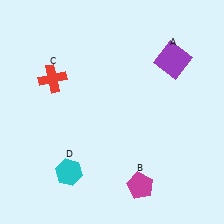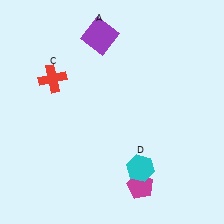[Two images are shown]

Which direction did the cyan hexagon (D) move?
The cyan hexagon (D) moved right.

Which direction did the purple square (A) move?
The purple square (A) moved left.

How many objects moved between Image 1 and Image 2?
2 objects moved between the two images.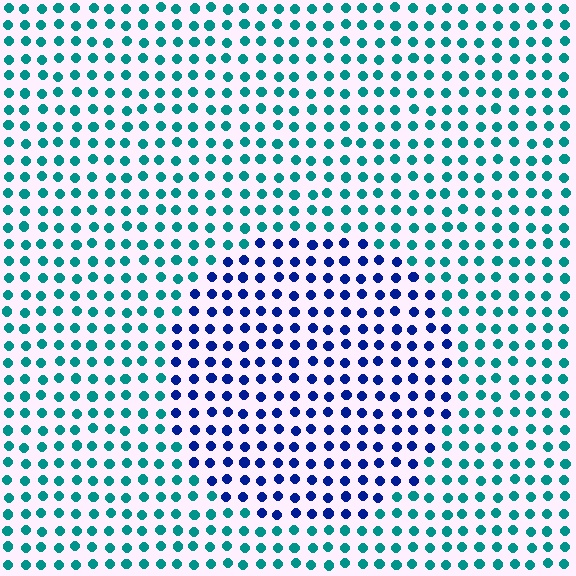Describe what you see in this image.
The image is filled with small teal elements in a uniform arrangement. A circle-shaped region is visible where the elements are tinted to a slightly different hue, forming a subtle color boundary.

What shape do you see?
I see a circle.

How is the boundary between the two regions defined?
The boundary is defined purely by a slight shift in hue (about 53 degrees). Spacing, size, and orientation are identical on both sides.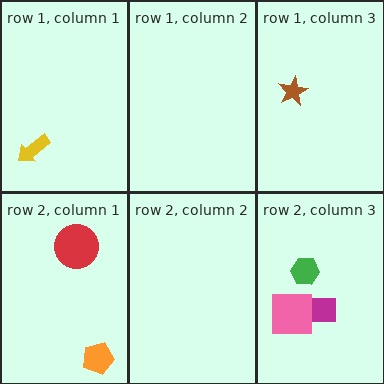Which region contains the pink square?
The row 2, column 3 region.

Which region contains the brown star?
The row 1, column 3 region.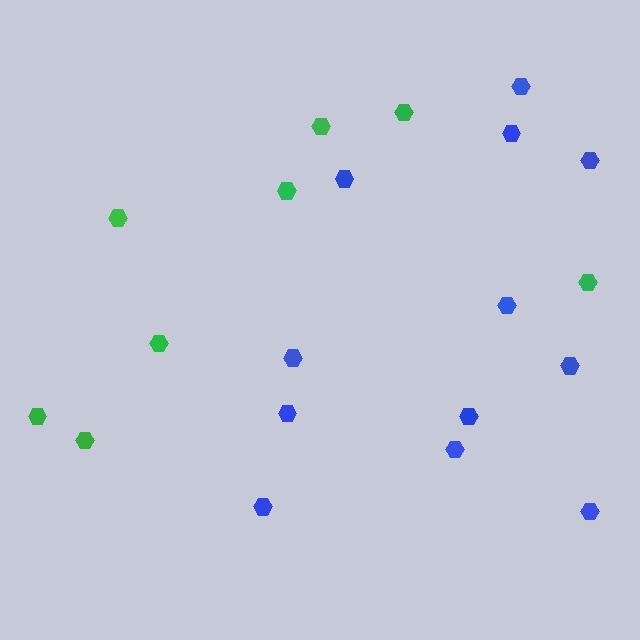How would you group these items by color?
There are 2 groups: one group of green hexagons (8) and one group of blue hexagons (12).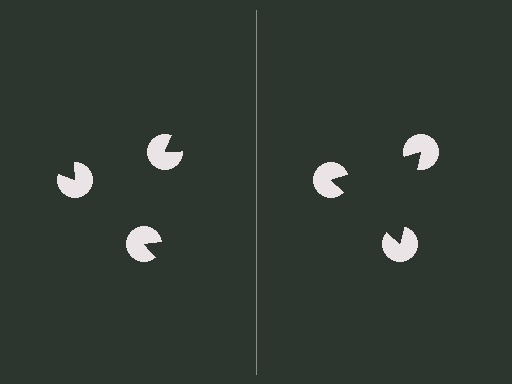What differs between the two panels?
The pac-man discs are positioned identically on both sides; only the wedge orientations differ. On the right they align to a triangle; on the left they are misaligned.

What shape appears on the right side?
An illusory triangle.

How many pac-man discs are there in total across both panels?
6 — 3 on each side.